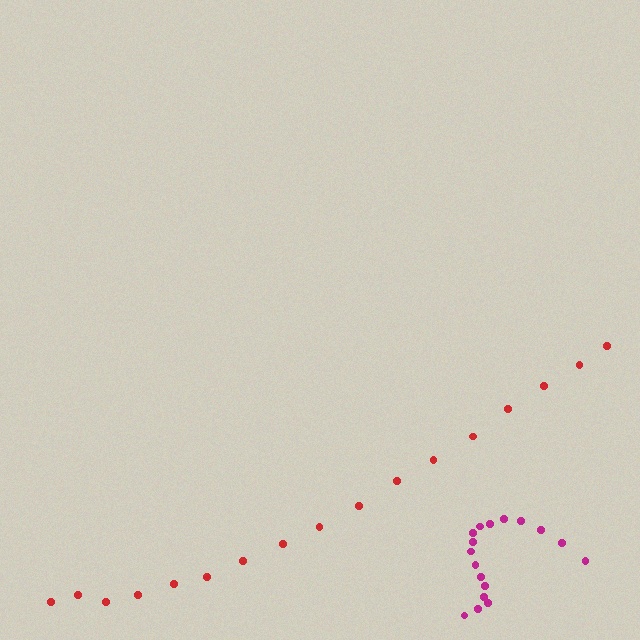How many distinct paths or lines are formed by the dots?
There are 2 distinct paths.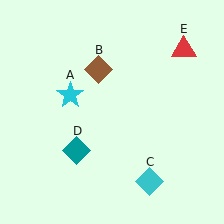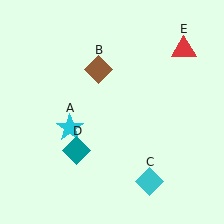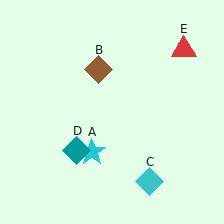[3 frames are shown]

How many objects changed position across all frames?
1 object changed position: cyan star (object A).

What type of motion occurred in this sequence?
The cyan star (object A) rotated counterclockwise around the center of the scene.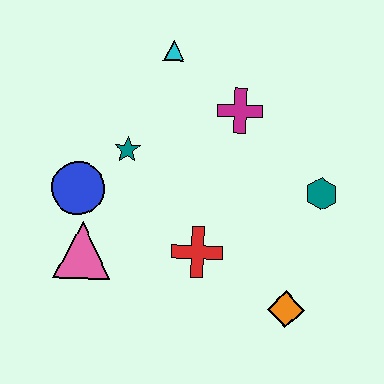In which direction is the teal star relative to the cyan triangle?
The teal star is below the cyan triangle.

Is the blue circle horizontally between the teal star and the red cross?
No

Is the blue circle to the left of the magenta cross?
Yes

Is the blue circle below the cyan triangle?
Yes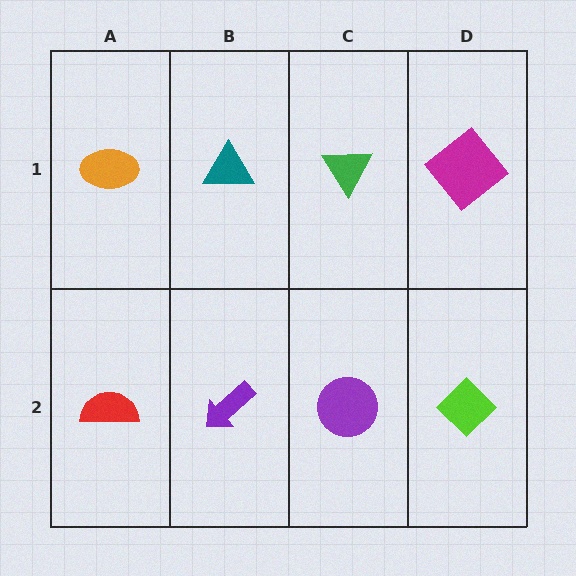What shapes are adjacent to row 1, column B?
A purple arrow (row 2, column B), an orange ellipse (row 1, column A), a green triangle (row 1, column C).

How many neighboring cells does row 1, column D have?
2.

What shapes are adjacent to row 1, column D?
A lime diamond (row 2, column D), a green triangle (row 1, column C).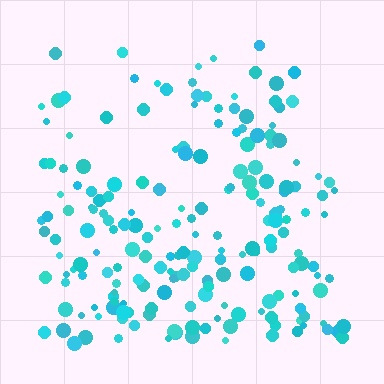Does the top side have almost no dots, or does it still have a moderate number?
Still a moderate number, just noticeably fewer than the bottom.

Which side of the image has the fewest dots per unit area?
The top.